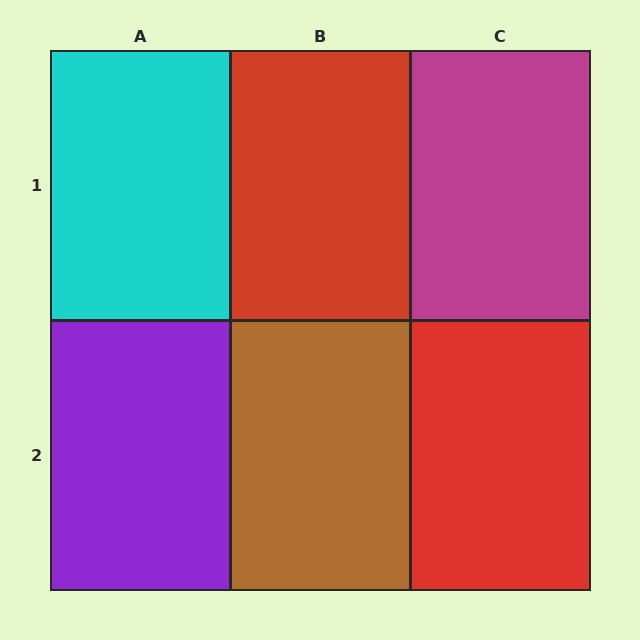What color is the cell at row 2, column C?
Red.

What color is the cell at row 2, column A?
Purple.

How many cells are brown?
1 cell is brown.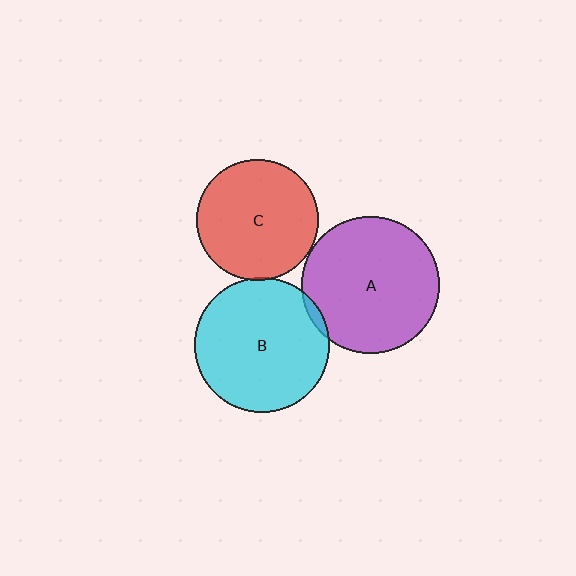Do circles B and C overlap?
Yes.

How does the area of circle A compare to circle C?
Approximately 1.3 times.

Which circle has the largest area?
Circle A (purple).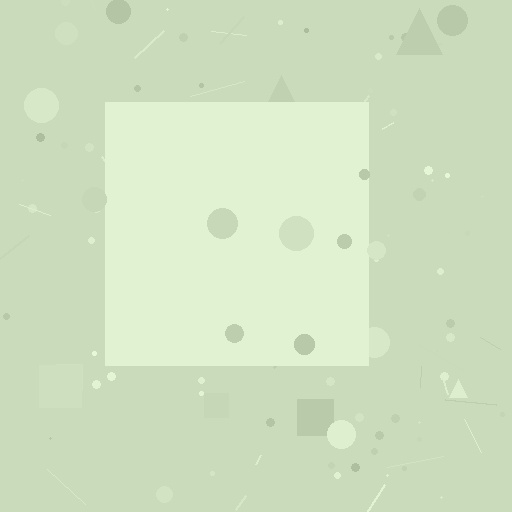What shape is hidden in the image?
A square is hidden in the image.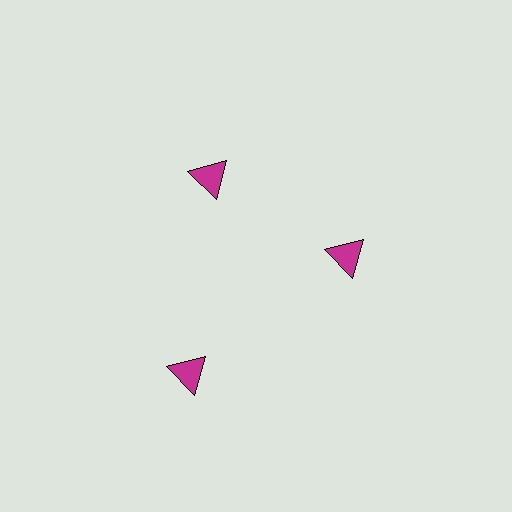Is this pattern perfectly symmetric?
No. The 3 magenta triangles are arranged in a ring, but one element near the 7 o'clock position is pushed outward from the center, breaking the 3-fold rotational symmetry.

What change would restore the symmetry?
The symmetry would be restored by moving it inward, back onto the ring so that all 3 triangles sit at equal angles and equal distance from the center.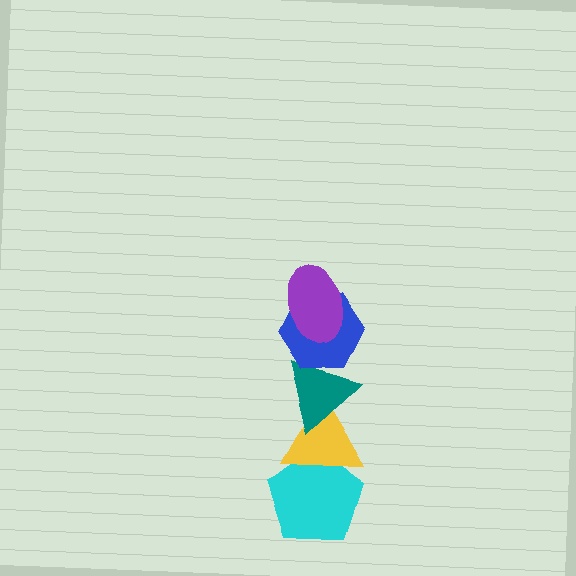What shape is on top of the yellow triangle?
The teal triangle is on top of the yellow triangle.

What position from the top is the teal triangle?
The teal triangle is 3rd from the top.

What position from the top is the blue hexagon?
The blue hexagon is 2nd from the top.